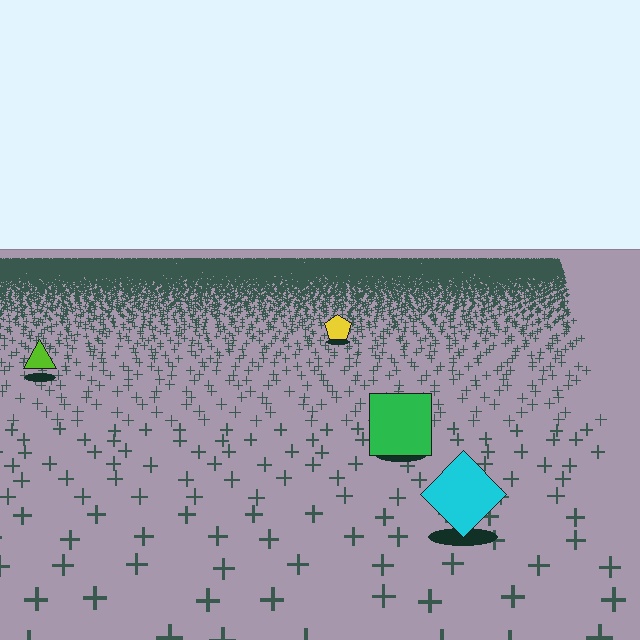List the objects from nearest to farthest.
From nearest to farthest: the cyan diamond, the green square, the lime triangle, the yellow pentagon.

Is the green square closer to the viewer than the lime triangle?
Yes. The green square is closer — you can tell from the texture gradient: the ground texture is coarser near it.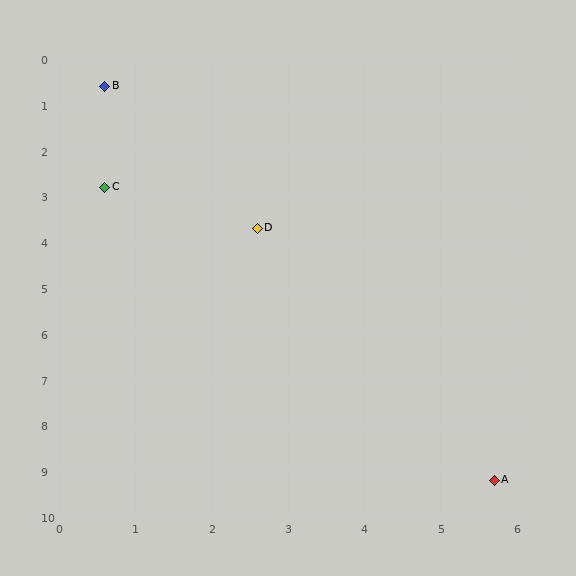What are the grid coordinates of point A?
Point A is at approximately (5.7, 9.2).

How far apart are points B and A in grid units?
Points B and A are about 10.0 grid units apart.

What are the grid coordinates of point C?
Point C is at approximately (0.6, 2.8).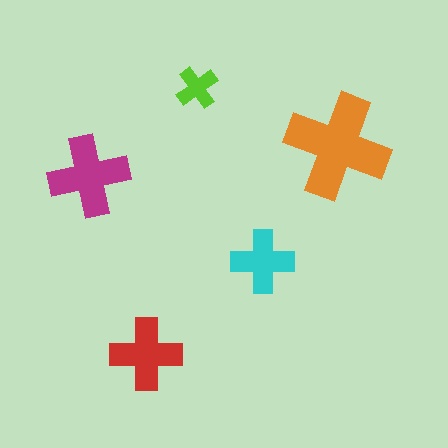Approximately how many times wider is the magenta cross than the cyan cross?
About 1.5 times wider.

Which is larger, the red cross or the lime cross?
The red one.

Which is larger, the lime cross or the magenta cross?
The magenta one.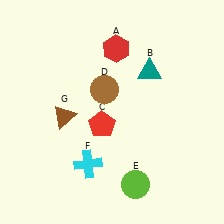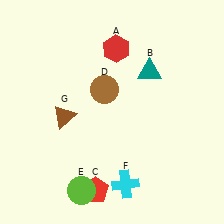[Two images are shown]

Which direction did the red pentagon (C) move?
The red pentagon (C) moved down.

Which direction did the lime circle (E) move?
The lime circle (E) moved left.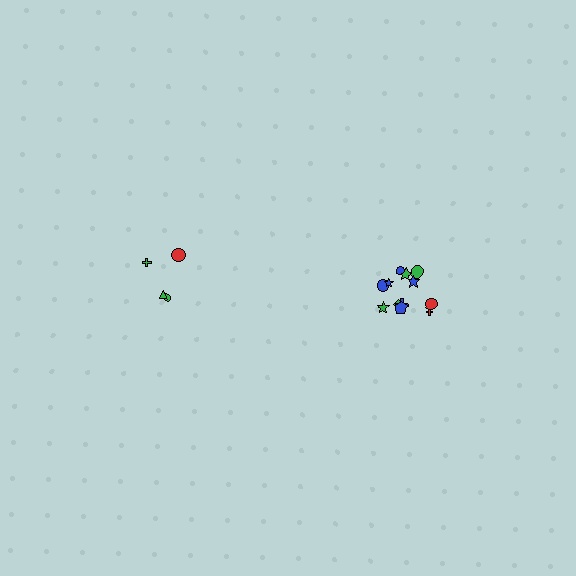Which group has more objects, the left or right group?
The right group.